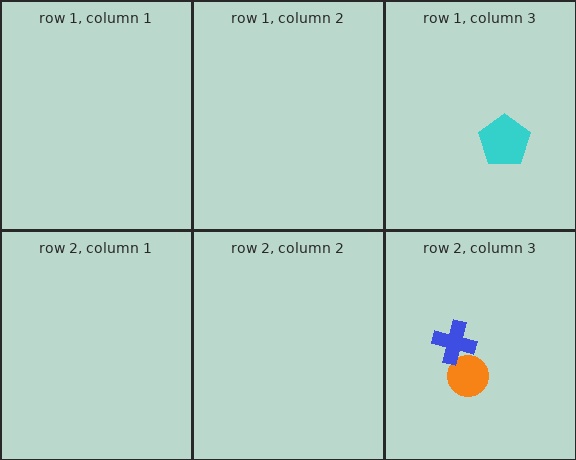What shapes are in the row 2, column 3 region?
The orange circle, the blue cross.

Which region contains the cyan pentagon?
The row 1, column 3 region.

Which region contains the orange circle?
The row 2, column 3 region.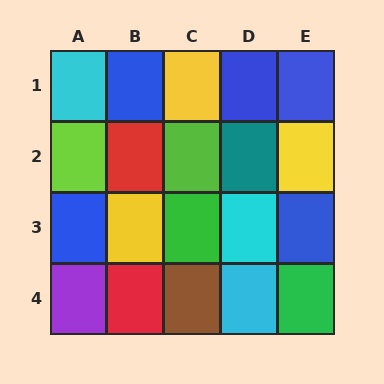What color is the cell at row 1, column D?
Blue.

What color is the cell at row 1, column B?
Blue.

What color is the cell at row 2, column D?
Teal.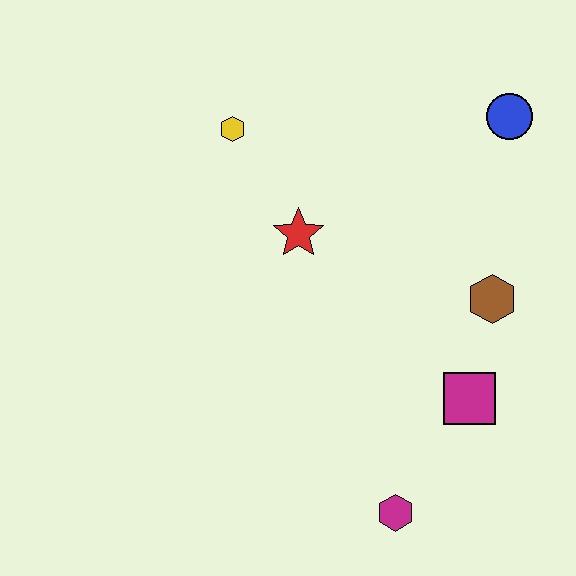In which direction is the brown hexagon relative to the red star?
The brown hexagon is to the right of the red star.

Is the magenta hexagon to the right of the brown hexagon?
No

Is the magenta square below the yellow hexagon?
Yes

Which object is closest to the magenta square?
The brown hexagon is closest to the magenta square.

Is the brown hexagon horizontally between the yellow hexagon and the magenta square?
No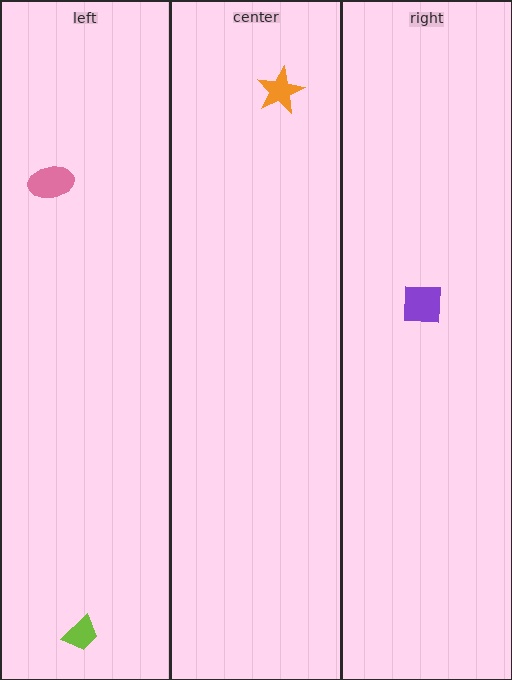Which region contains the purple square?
The right region.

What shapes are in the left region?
The pink ellipse, the lime trapezoid.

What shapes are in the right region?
The purple square.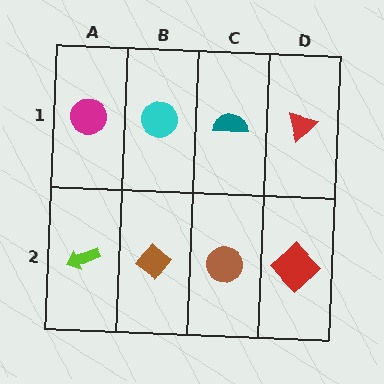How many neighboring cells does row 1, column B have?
3.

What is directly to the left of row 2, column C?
A brown diamond.